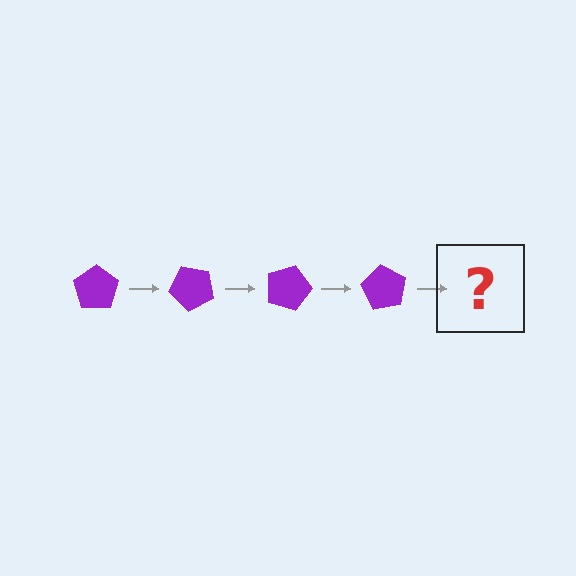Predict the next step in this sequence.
The next step is a purple pentagon rotated 180 degrees.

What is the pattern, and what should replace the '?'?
The pattern is that the pentagon rotates 45 degrees each step. The '?' should be a purple pentagon rotated 180 degrees.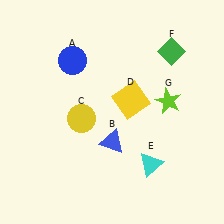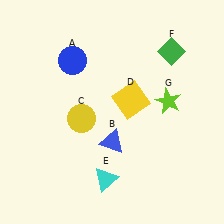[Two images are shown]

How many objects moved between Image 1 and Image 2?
1 object moved between the two images.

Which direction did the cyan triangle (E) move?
The cyan triangle (E) moved left.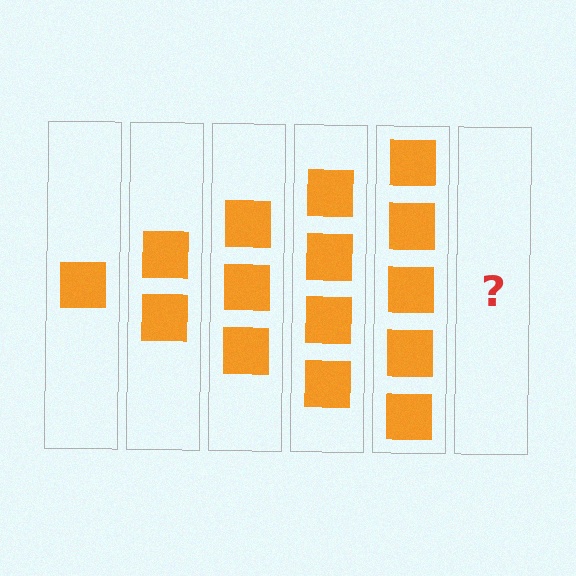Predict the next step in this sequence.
The next step is 6 squares.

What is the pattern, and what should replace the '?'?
The pattern is that each step adds one more square. The '?' should be 6 squares.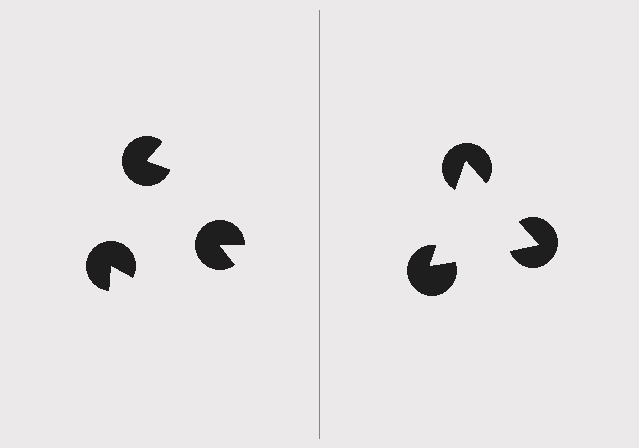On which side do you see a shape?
An illusory triangle appears on the right side. On the left side the wedge cuts are rotated, so no coherent shape forms.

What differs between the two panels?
The pac-man discs are positioned identically on both sides; only the wedge orientations differ. On the right they align to a triangle; on the left they are misaligned.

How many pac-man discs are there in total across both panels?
6 — 3 on each side.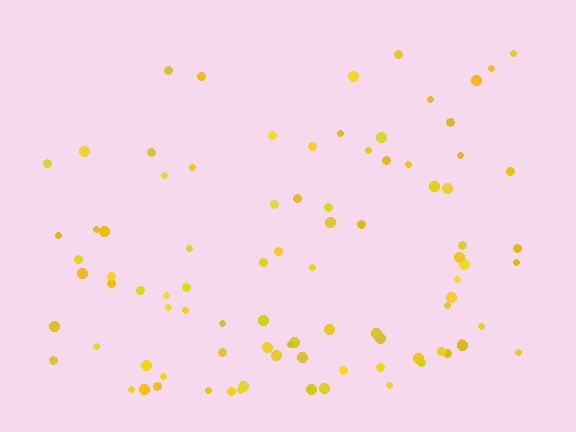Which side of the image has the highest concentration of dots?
The bottom.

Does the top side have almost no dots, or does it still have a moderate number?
Still a moderate number, just noticeably fewer than the bottom.